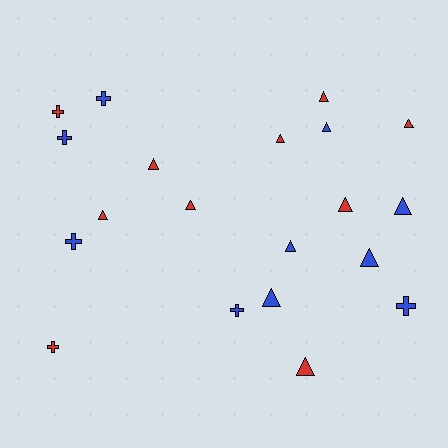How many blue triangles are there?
There are 5 blue triangles.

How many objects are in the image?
There are 20 objects.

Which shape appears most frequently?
Triangle, with 13 objects.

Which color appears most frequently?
Blue, with 10 objects.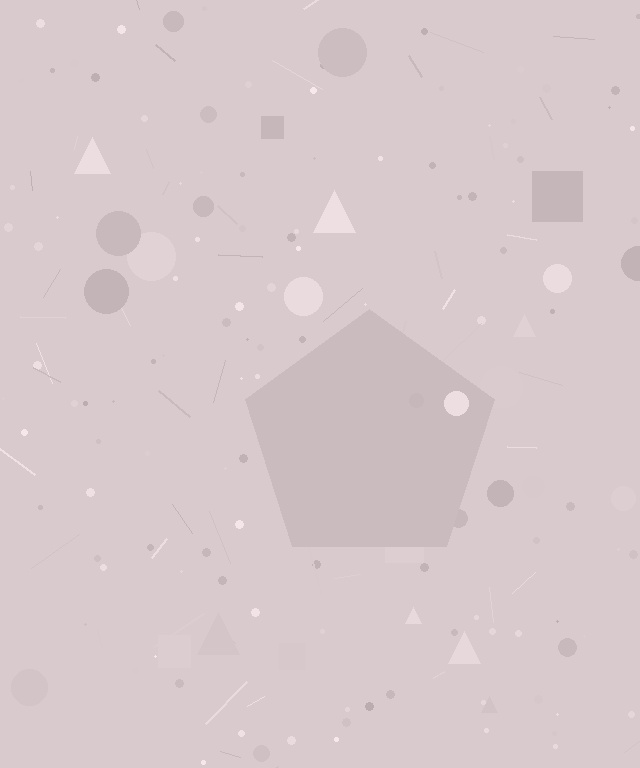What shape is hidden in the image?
A pentagon is hidden in the image.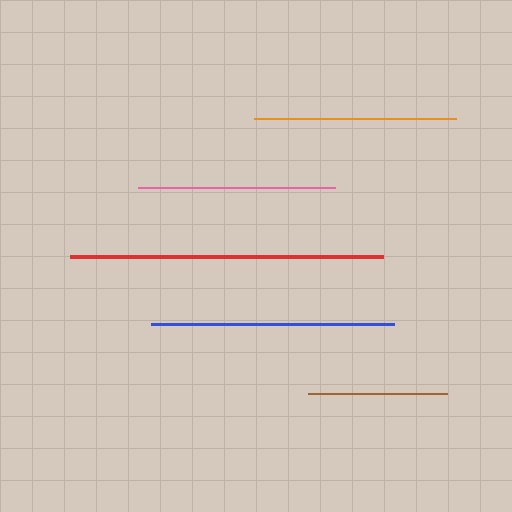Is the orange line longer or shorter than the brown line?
The orange line is longer than the brown line.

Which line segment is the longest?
The red line is the longest at approximately 313 pixels.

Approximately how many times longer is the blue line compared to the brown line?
The blue line is approximately 1.8 times the length of the brown line.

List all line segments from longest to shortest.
From longest to shortest: red, blue, orange, pink, brown.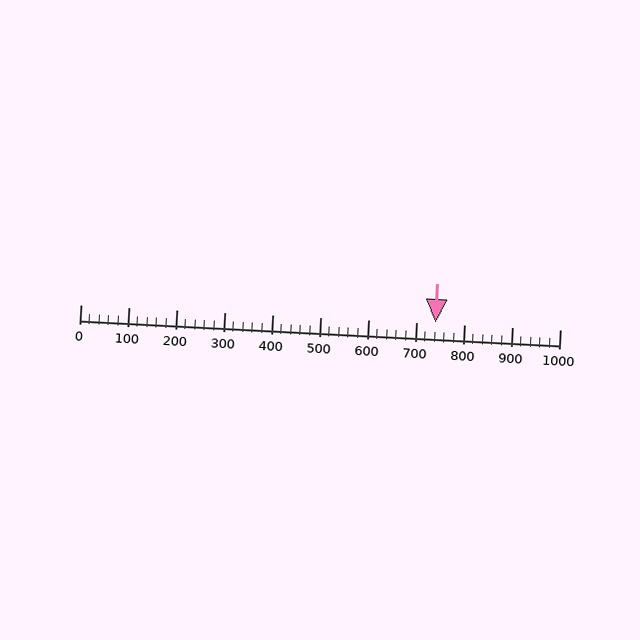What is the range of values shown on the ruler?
The ruler shows values from 0 to 1000.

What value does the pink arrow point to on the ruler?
The pink arrow points to approximately 740.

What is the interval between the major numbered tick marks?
The major tick marks are spaced 100 units apart.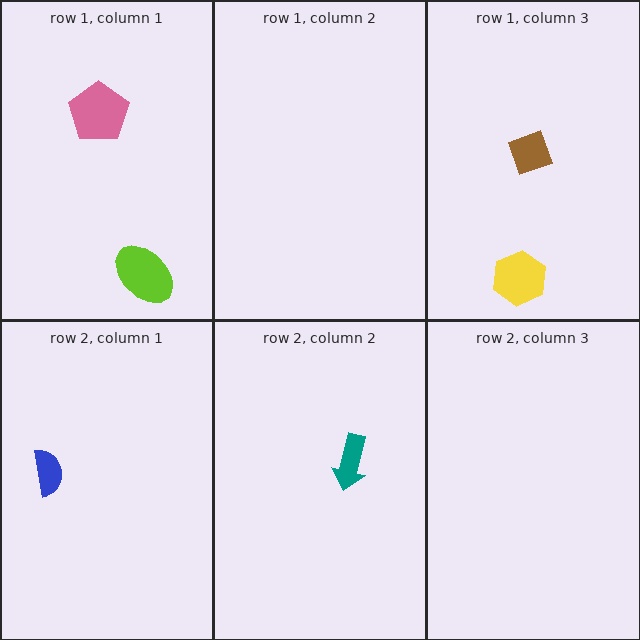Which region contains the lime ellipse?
The row 1, column 1 region.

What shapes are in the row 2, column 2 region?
The teal arrow.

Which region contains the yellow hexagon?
The row 1, column 3 region.